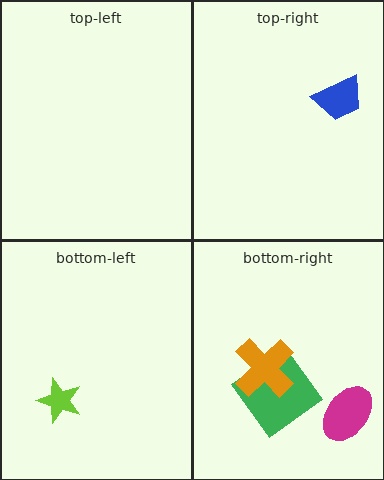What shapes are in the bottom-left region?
The lime star.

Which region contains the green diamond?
The bottom-right region.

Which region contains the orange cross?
The bottom-right region.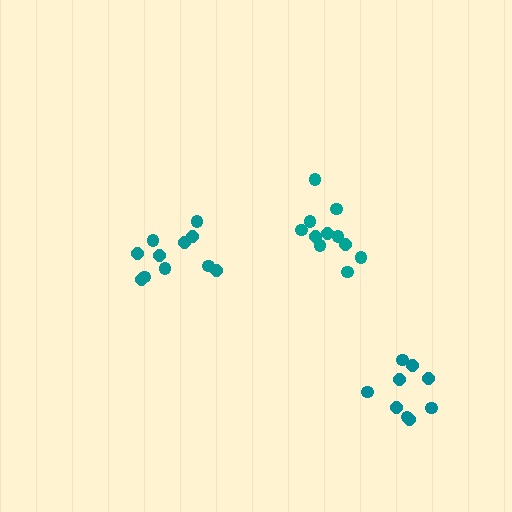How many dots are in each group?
Group 1: 11 dots, Group 2: 11 dots, Group 3: 9 dots (31 total).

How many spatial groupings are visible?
There are 3 spatial groupings.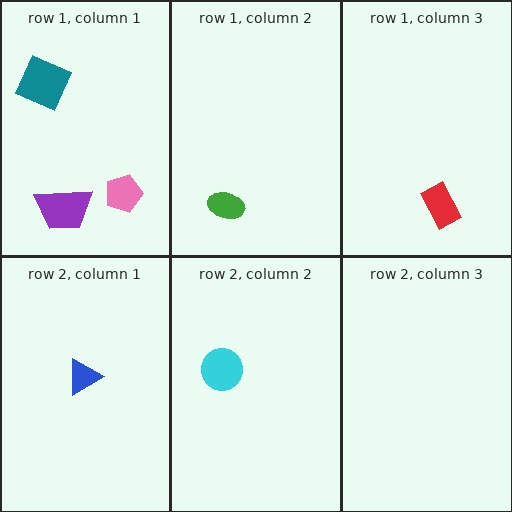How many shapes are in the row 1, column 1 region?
3.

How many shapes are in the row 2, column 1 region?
1.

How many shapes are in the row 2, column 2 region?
1.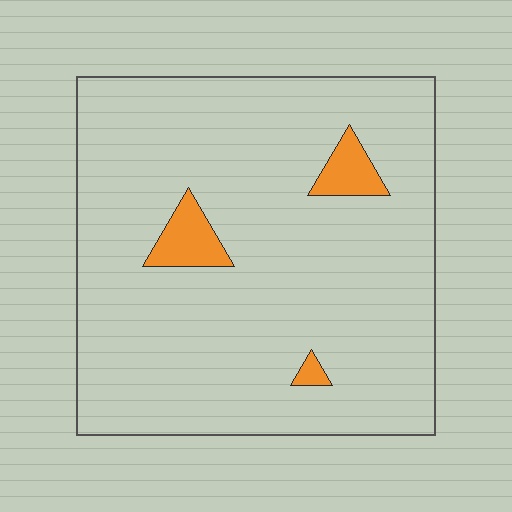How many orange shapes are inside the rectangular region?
3.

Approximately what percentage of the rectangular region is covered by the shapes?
Approximately 5%.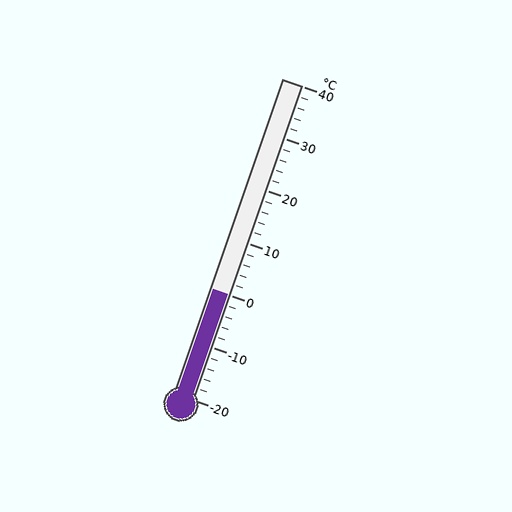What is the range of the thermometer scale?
The thermometer scale ranges from -20°C to 40°C.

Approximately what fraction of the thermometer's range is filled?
The thermometer is filled to approximately 35% of its range.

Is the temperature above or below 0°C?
The temperature is at 0°C.